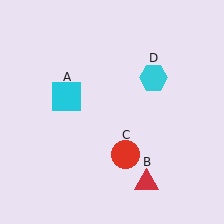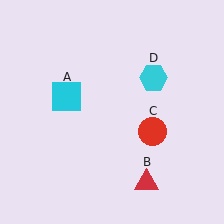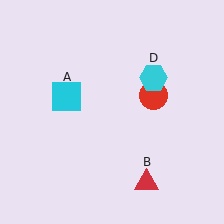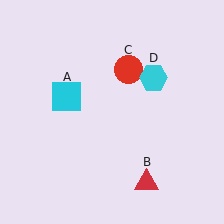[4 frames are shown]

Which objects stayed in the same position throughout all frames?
Cyan square (object A) and red triangle (object B) and cyan hexagon (object D) remained stationary.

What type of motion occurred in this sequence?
The red circle (object C) rotated counterclockwise around the center of the scene.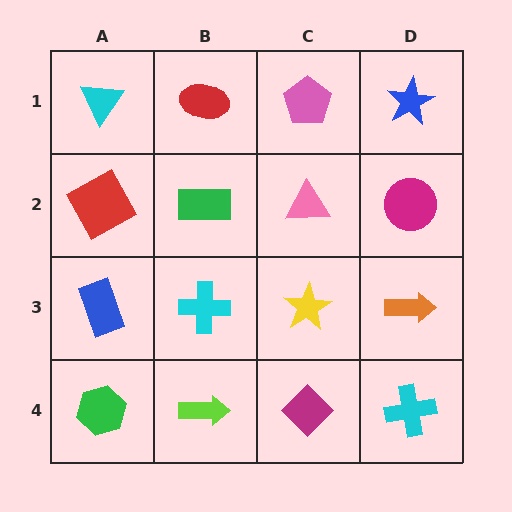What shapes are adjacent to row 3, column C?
A pink triangle (row 2, column C), a magenta diamond (row 4, column C), a cyan cross (row 3, column B), an orange arrow (row 3, column D).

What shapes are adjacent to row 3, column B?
A green rectangle (row 2, column B), a lime arrow (row 4, column B), a blue rectangle (row 3, column A), a yellow star (row 3, column C).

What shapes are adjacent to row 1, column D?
A magenta circle (row 2, column D), a pink pentagon (row 1, column C).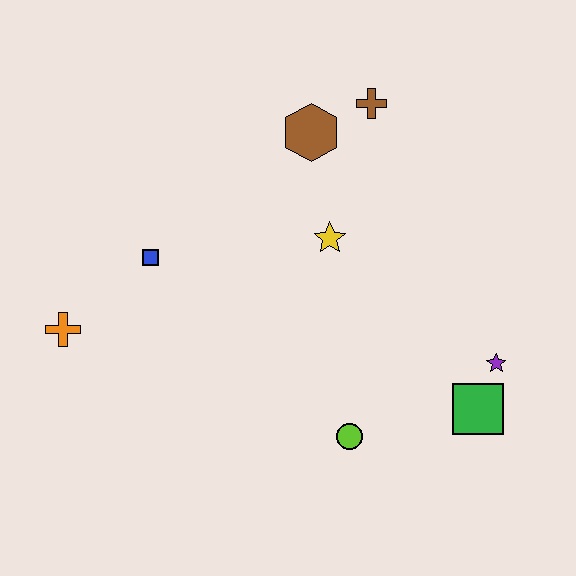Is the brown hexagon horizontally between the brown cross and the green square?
No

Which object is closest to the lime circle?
The green square is closest to the lime circle.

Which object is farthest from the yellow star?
The orange cross is farthest from the yellow star.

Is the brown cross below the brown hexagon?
No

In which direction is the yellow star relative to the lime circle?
The yellow star is above the lime circle.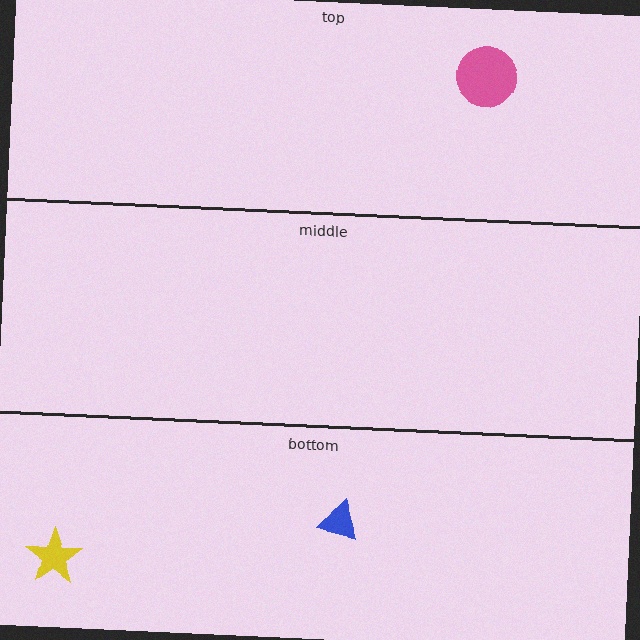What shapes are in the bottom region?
The blue triangle, the yellow star.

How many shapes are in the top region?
1.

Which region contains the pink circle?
The top region.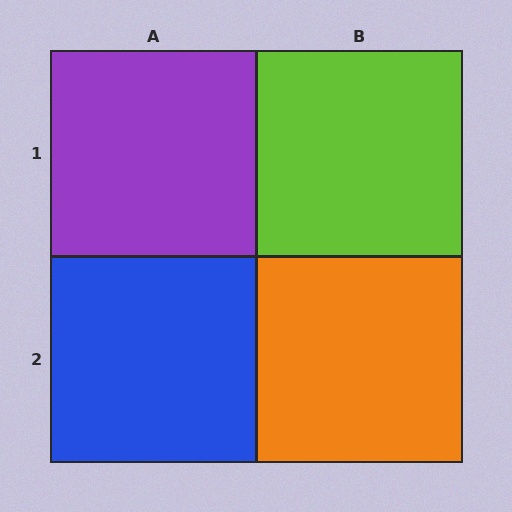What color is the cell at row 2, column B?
Orange.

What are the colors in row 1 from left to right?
Purple, lime.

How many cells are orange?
1 cell is orange.